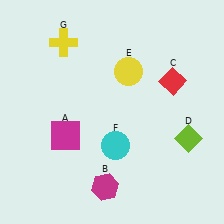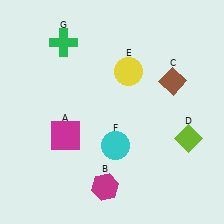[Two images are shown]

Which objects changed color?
C changed from red to brown. G changed from yellow to green.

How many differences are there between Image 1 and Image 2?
There are 2 differences between the two images.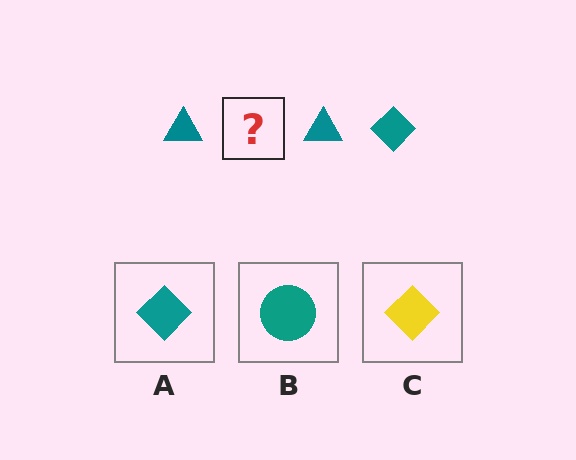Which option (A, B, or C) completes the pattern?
A.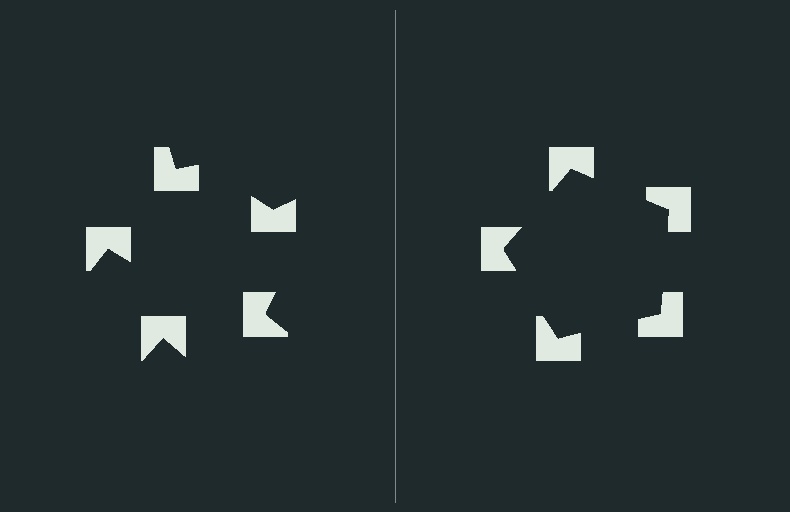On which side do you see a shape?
An illusory pentagon appears on the right side. On the left side the wedge cuts are rotated, so no coherent shape forms.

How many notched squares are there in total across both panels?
10 — 5 on each side.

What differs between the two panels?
The notched squares are positioned identically on both sides; only the wedge orientations differ. On the right they align to a pentagon; on the left they are misaligned.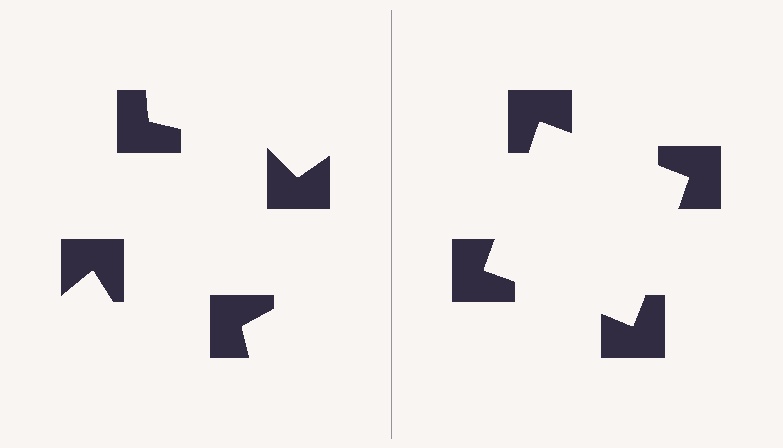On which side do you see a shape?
An illusory square appears on the right side. On the left side the wedge cuts are rotated, so no coherent shape forms.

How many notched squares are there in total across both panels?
8 — 4 on each side.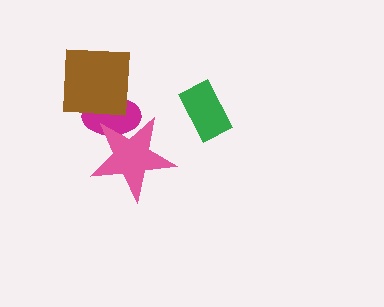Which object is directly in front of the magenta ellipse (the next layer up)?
The pink star is directly in front of the magenta ellipse.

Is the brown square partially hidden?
No, no other shape covers it.